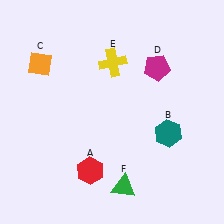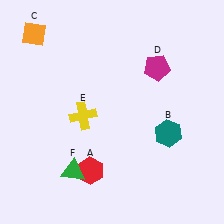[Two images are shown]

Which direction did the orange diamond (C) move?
The orange diamond (C) moved up.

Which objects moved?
The objects that moved are: the orange diamond (C), the yellow cross (E), the green triangle (F).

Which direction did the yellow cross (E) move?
The yellow cross (E) moved down.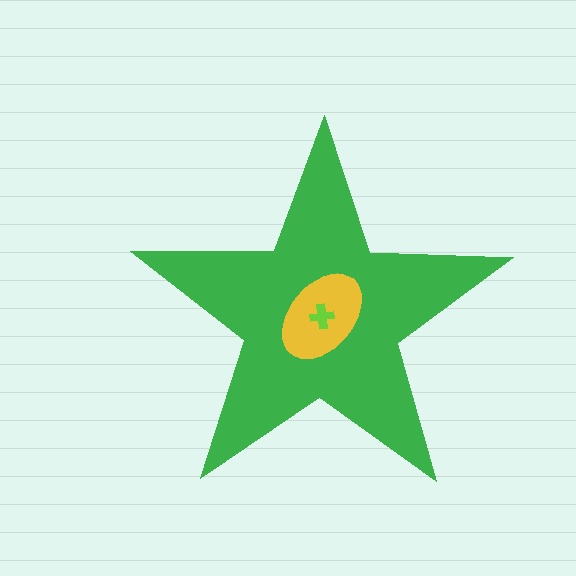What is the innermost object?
The lime cross.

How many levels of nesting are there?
3.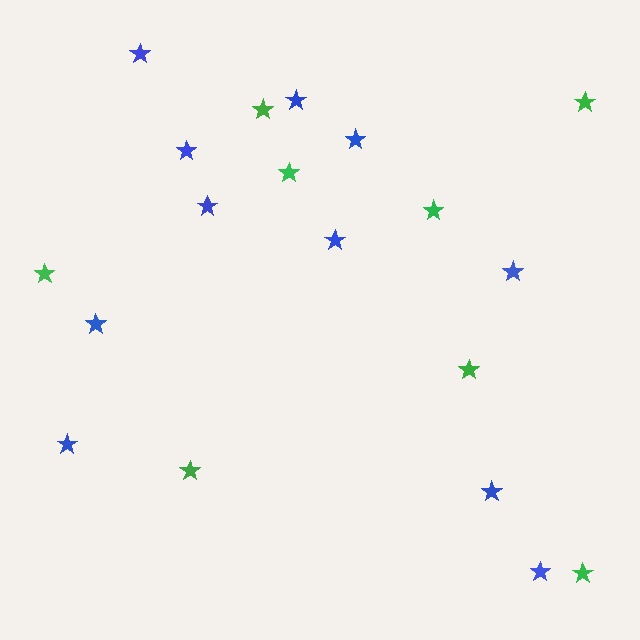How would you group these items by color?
There are 2 groups: one group of blue stars (11) and one group of green stars (8).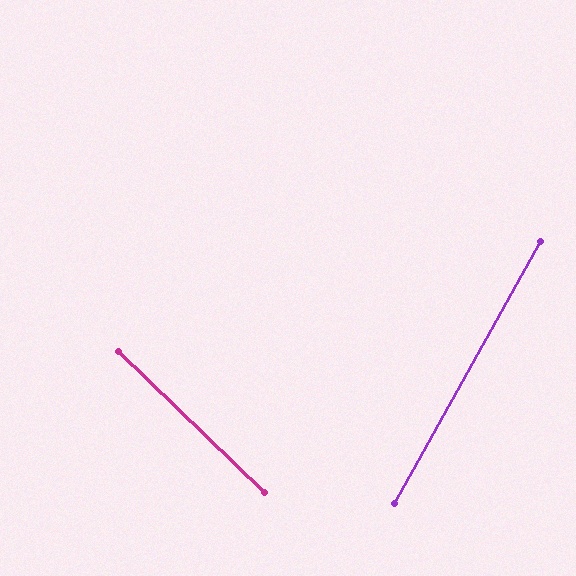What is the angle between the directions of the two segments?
Approximately 75 degrees.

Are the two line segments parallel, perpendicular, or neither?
Neither parallel nor perpendicular — they differ by about 75°.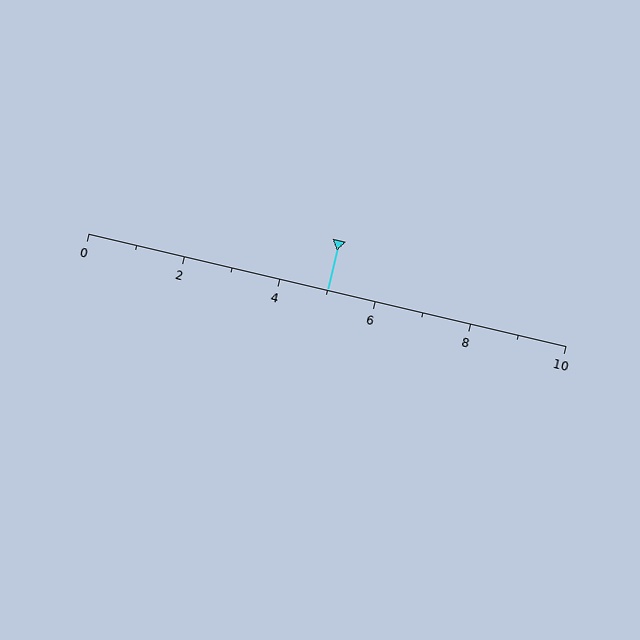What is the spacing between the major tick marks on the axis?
The major ticks are spaced 2 apart.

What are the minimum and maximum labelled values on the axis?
The axis runs from 0 to 10.